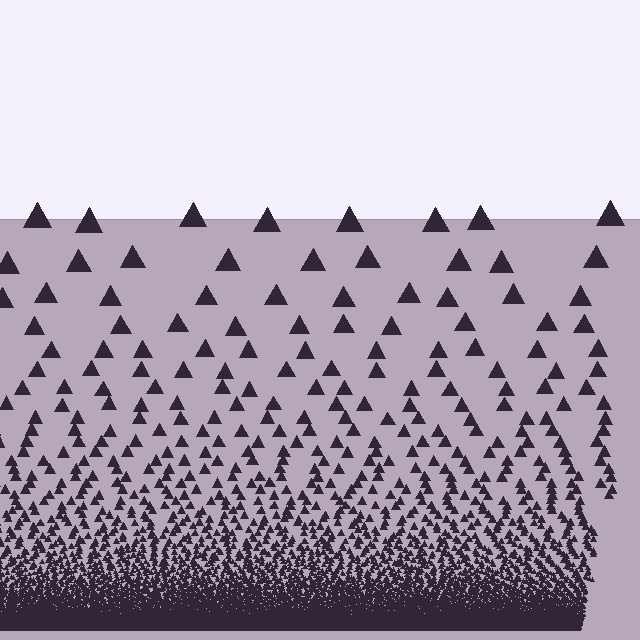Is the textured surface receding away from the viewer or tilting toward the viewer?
The surface appears to tilt toward the viewer. Texture elements get larger and sparser toward the top.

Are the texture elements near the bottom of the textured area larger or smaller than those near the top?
Smaller. The gradient is inverted — elements near the bottom are smaller and denser.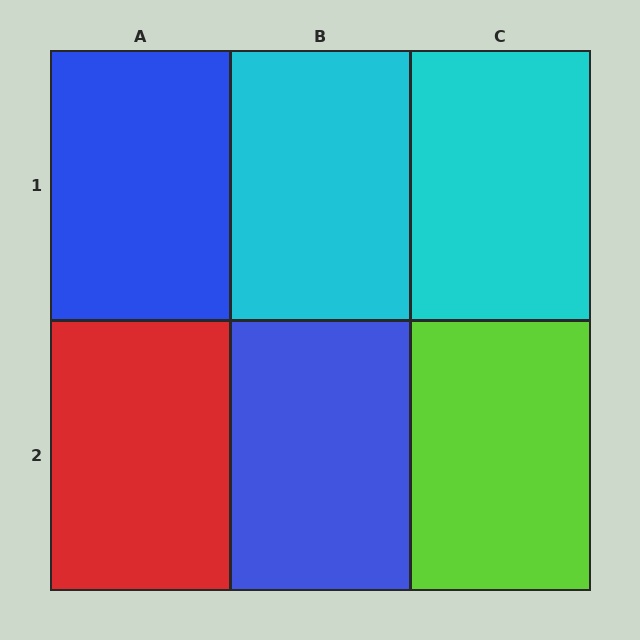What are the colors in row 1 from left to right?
Blue, cyan, cyan.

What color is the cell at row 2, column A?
Red.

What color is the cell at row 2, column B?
Blue.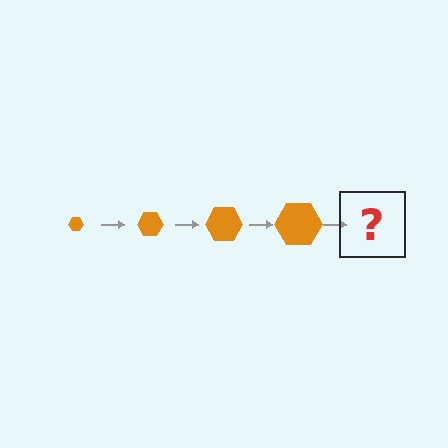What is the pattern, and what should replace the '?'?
The pattern is that the hexagon gets progressively larger each step. The '?' should be an orange hexagon, larger than the previous one.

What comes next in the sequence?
The next element should be an orange hexagon, larger than the previous one.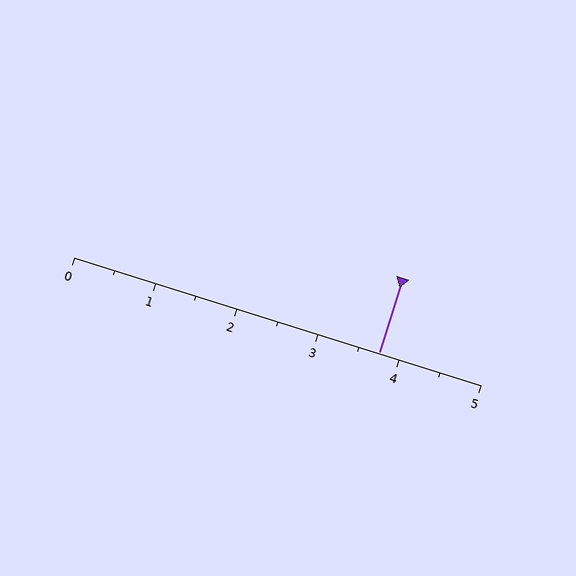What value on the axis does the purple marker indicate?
The marker indicates approximately 3.8.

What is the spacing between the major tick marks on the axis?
The major ticks are spaced 1 apart.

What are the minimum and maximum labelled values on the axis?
The axis runs from 0 to 5.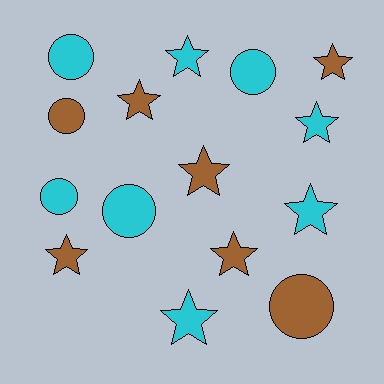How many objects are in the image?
There are 15 objects.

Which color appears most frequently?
Cyan, with 8 objects.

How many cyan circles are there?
There are 4 cyan circles.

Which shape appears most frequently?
Star, with 9 objects.